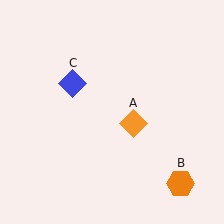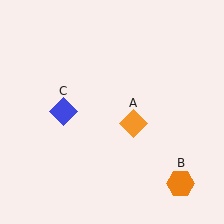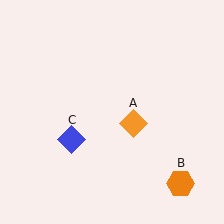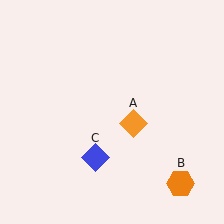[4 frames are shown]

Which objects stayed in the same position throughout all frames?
Orange diamond (object A) and orange hexagon (object B) remained stationary.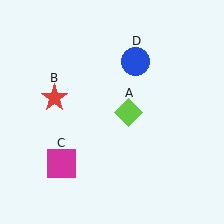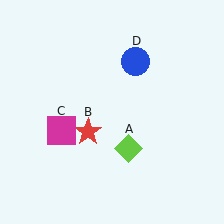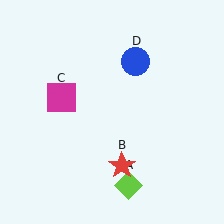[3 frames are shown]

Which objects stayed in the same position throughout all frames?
Blue circle (object D) remained stationary.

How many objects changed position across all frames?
3 objects changed position: lime diamond (object A), red star (object B), magenta square (object C).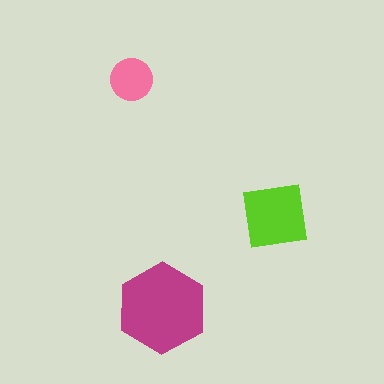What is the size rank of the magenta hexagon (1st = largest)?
1st.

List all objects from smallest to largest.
The pink circle, the lime square, the magenta hexagon.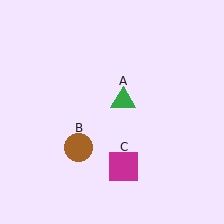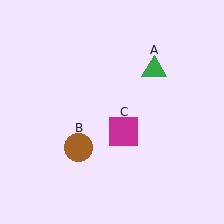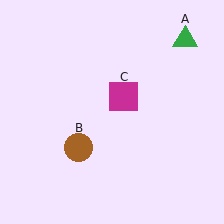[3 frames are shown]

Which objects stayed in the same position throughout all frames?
Brown circle (object B) remained stationary.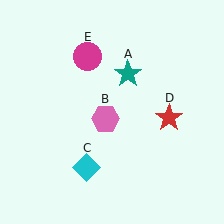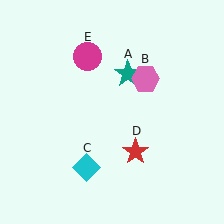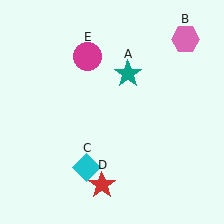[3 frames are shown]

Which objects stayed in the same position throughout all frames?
Teal star (object A) and cyan diamond (object C) and magenta circle (object E) remained stationary.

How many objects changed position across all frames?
2 objects changed position: pink hexagon (object B), red star (object D).